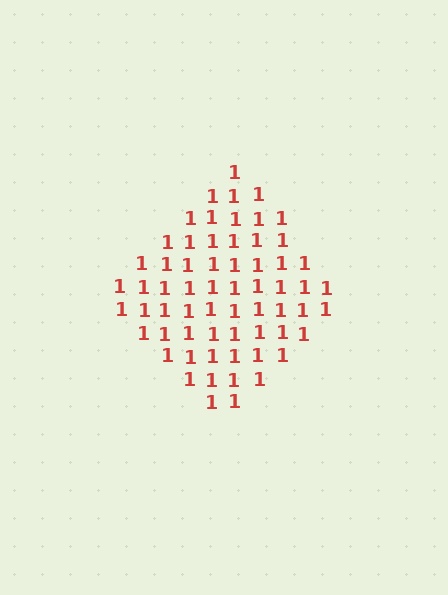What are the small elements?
The small elements are digit 1's.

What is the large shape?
The large shape is a diamond.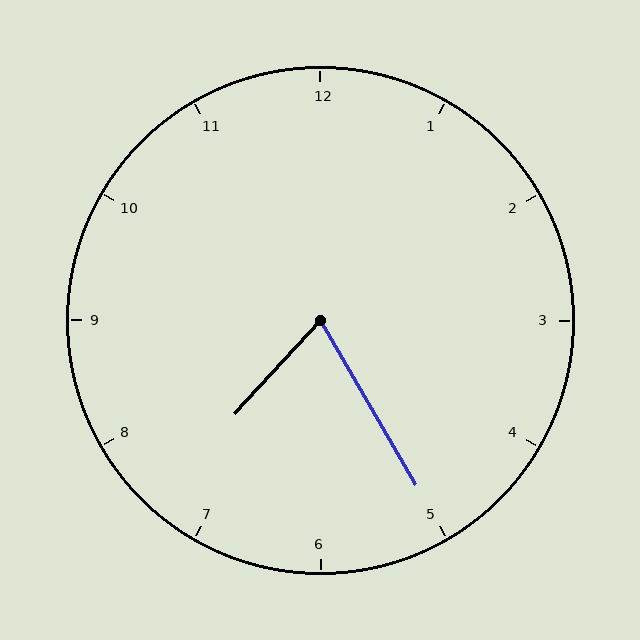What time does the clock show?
7:25.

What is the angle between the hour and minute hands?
Approximately 72 degrees.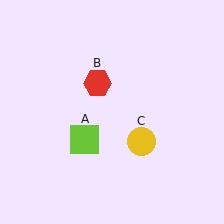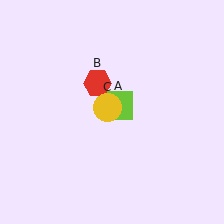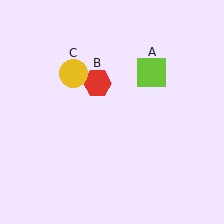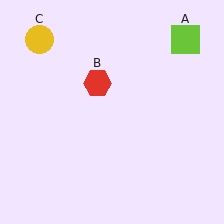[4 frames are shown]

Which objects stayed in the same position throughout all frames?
Red hexagon (object B) remained stationary.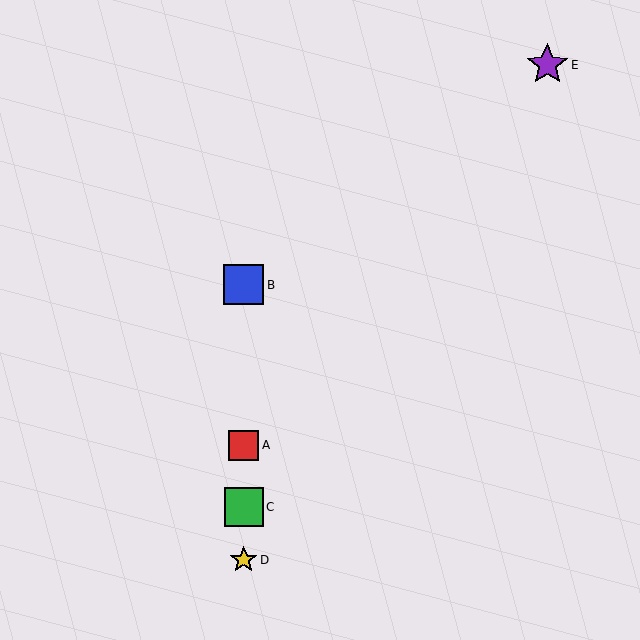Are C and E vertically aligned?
No, C is at x≈244 and E is at x≈547.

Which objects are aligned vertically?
Objects A, B, C, D are aligned vertically.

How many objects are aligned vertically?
4 objects (A, B, C, D) are aligned vertically.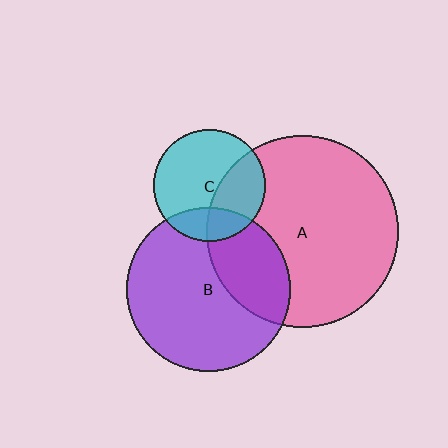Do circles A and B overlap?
Yes.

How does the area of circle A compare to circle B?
Approximately 1.4 times.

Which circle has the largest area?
Circle A (pink).